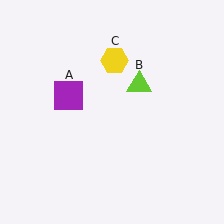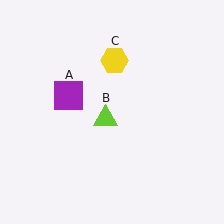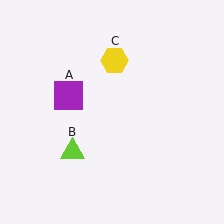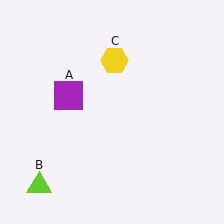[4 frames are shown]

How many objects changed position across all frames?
1 object changed position: lime triangle (object B).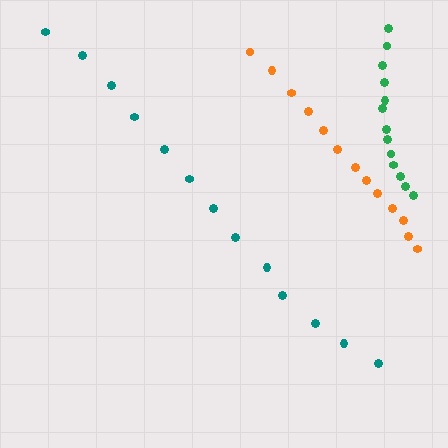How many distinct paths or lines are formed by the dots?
There are 3 distinct paths.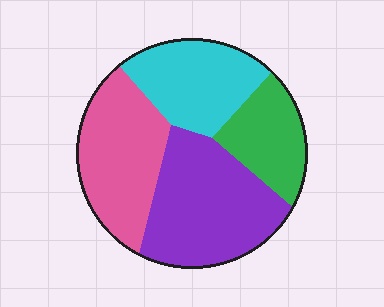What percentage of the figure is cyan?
Cyan covers 22% of the figure.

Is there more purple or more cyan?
Purple.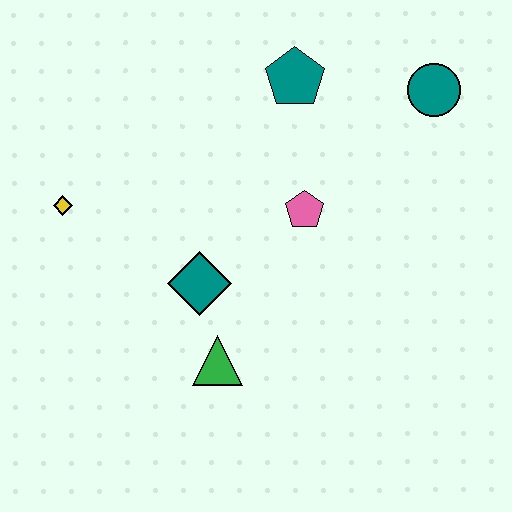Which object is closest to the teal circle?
The teal pentagon is closest to the teal circle.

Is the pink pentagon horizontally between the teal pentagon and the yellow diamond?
No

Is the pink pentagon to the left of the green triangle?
No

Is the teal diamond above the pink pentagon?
No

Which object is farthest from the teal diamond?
The teal circle is farthest from the teal diamond.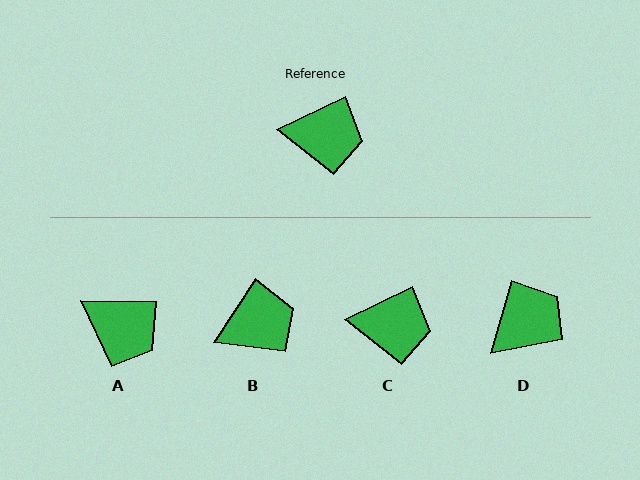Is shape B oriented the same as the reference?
No, it is off by about 30 degrees.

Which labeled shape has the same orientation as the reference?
C.